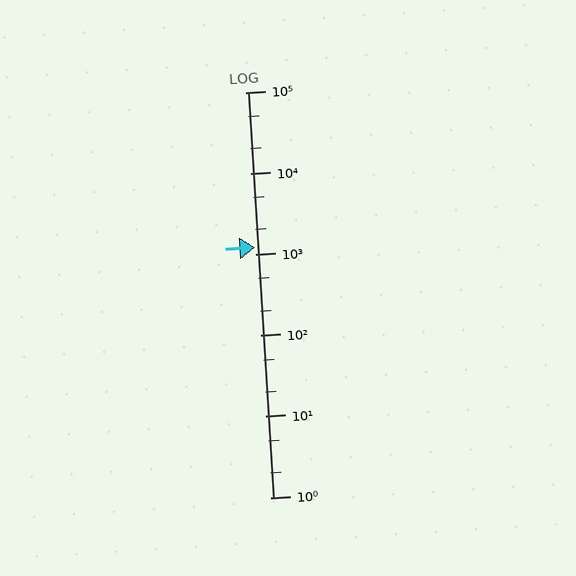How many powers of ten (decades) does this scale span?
The scale spans 5 decades, from 1 to 100000.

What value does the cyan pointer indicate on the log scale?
The pointer indicates approximately 1200.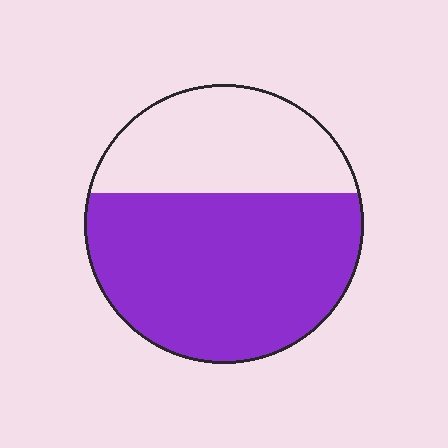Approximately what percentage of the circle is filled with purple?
Approximately 65%.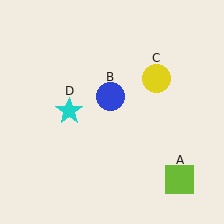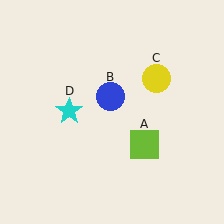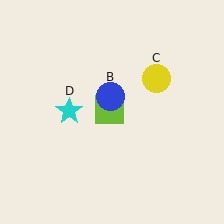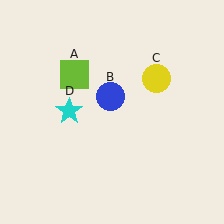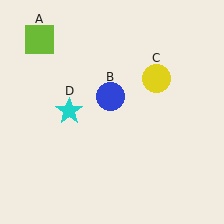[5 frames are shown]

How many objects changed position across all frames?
1 object changed position: lime square (object A).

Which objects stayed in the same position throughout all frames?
Blue circle (object B) and yellow circle (object C) and cyan star (object D) remained stationary.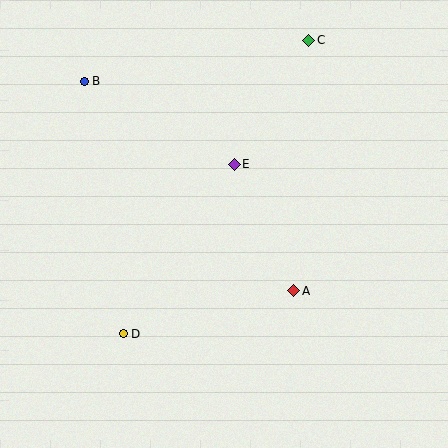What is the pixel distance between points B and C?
The distance between B and C is 228 pixels.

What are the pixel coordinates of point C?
Point C is at (309, 40).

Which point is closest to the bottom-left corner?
Point D is closest to the bottom-left corner.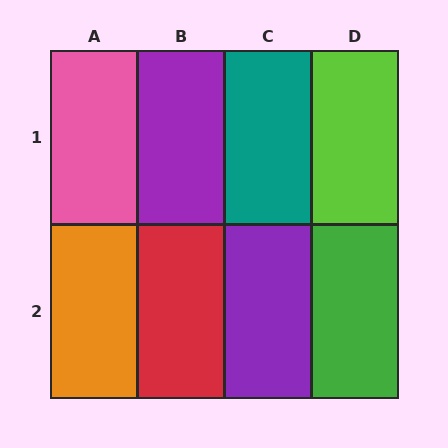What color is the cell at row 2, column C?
Purple.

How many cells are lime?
1 cell is lime.